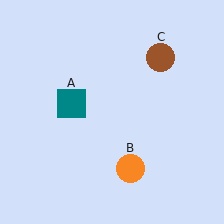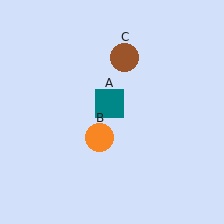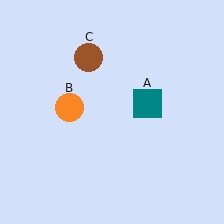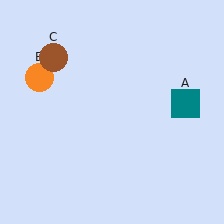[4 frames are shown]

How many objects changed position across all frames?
3 objects changed position: teal square (object A), orange circle (object B), brown circle (object C).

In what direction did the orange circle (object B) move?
The orange circle (object B) moved up and to the left.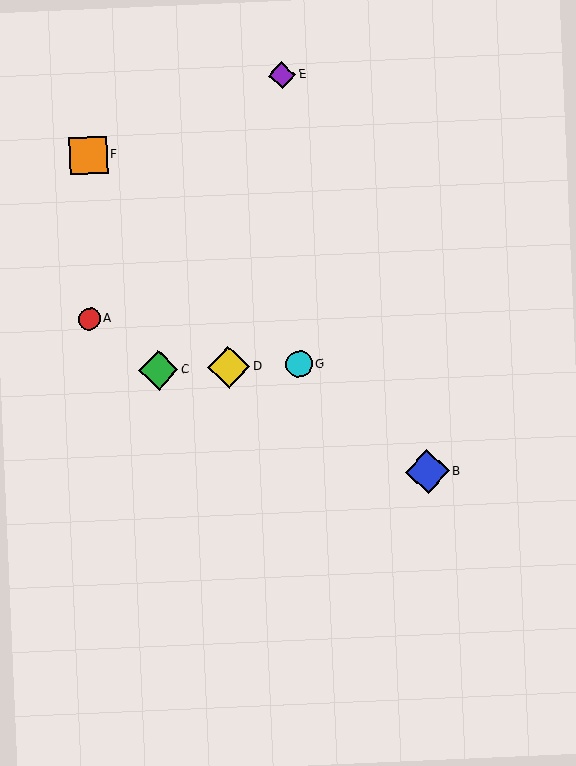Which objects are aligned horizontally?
Objects C, D, G are aligned horizontally.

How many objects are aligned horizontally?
3 objects (C, D, G) are aligned horizontally.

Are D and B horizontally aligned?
No, D is at y≈367 and B is at y≈472.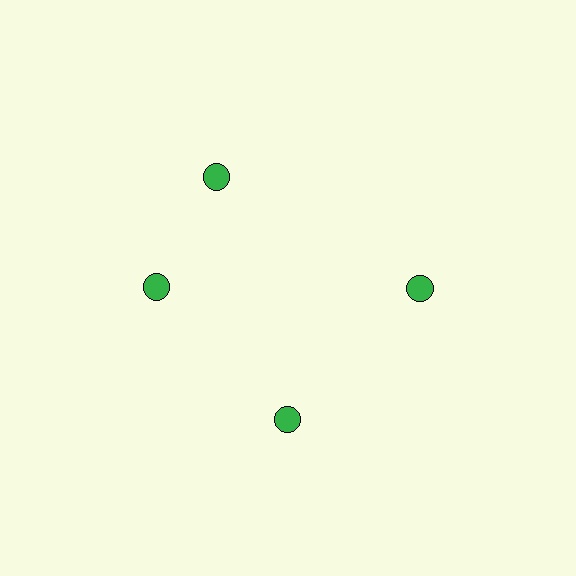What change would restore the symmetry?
The symmetry would be restored by rotating it back into even spacing with its neighbors so that all 4 circles sit at equal angles and equal distance from the center.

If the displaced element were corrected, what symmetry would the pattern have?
It would have 4-fold rotational symmetry — the pattern would map onto itself every 90 degrees.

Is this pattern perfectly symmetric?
No. The 4 green circles are arranged in a ring, but one element near the 12 o'clock position is rotated out of alignment along the ring, breaking the 4-fold rotational symmetry.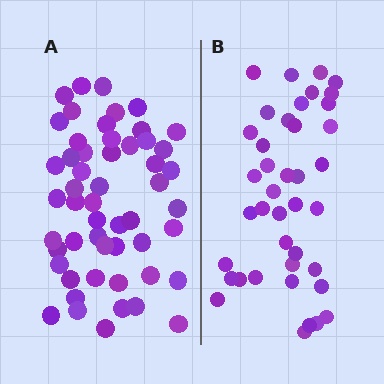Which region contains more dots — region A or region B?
Region A (the left region) has more dots.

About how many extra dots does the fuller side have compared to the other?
Region A has approximately 15 more dots than region B.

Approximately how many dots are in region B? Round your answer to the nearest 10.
About 40 dots.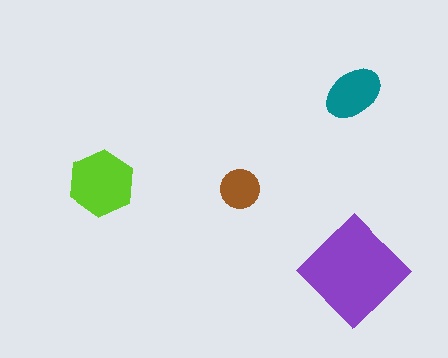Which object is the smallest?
The brown circle.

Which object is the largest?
The purple diamond.